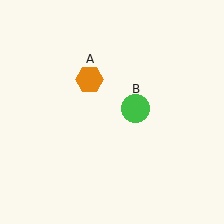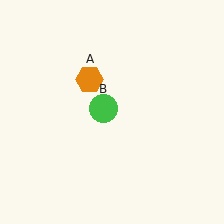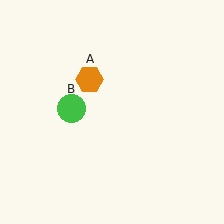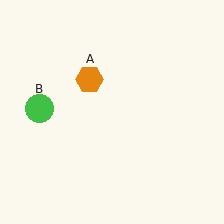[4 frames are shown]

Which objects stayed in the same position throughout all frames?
Orange hexagon (object A) remained stationary.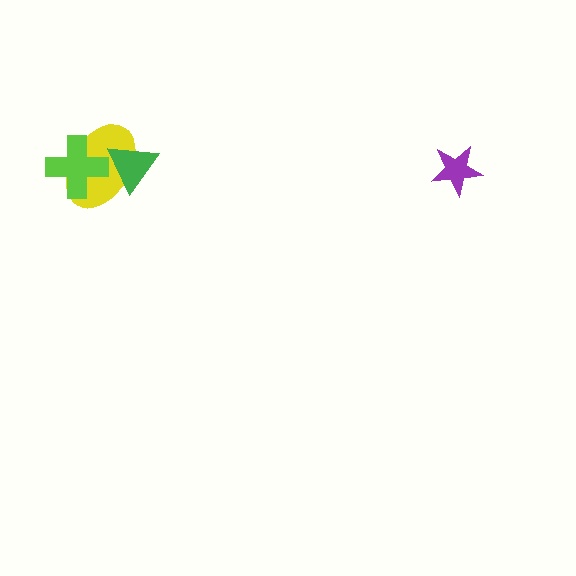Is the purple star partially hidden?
No, no other shape covers it.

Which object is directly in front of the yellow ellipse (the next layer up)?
The green triangle is directly in front of the yellow ellipse.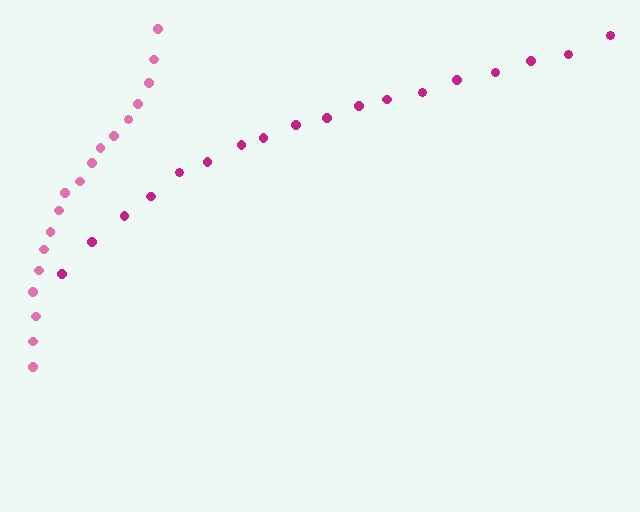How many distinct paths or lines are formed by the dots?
There are 2 distinct paths.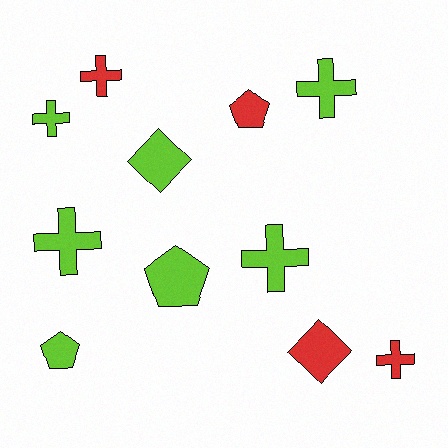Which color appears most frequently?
Lime, with 7 objects.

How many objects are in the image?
There are 11 objects.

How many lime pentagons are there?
There are 2 lime pentagons.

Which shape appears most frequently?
Cross, with 6 objects.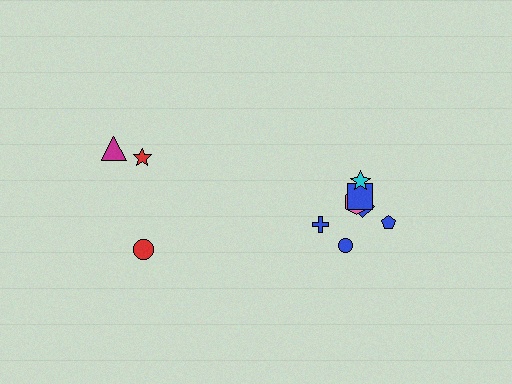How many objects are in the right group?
There are 7 objects.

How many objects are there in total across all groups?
There are 10 objects.